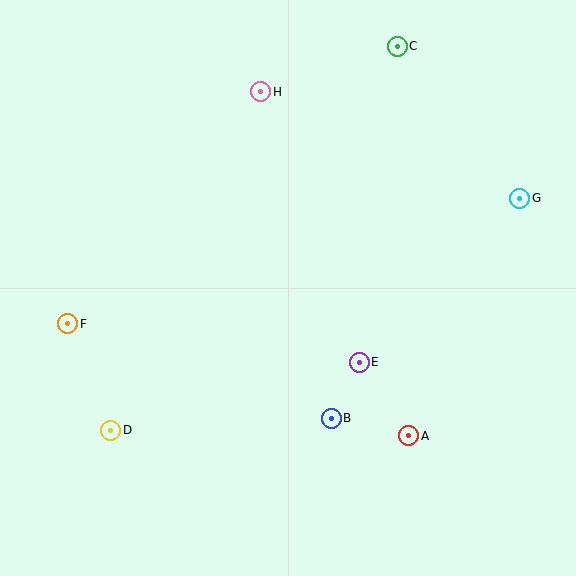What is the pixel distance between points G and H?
The distance between G and H is 280 pixels.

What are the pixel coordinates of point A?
Point A is at (409, 436).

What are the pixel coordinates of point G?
Point G is at (520, 198).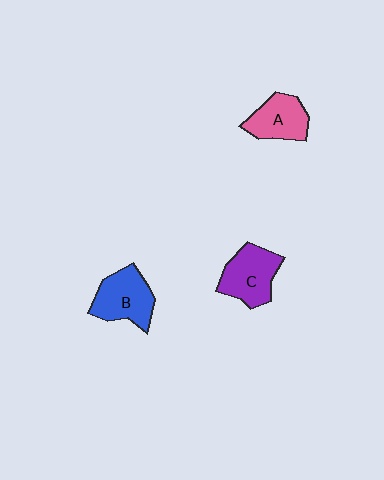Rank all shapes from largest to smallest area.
From largest to smallest: B (blue), C (purple), A (pink).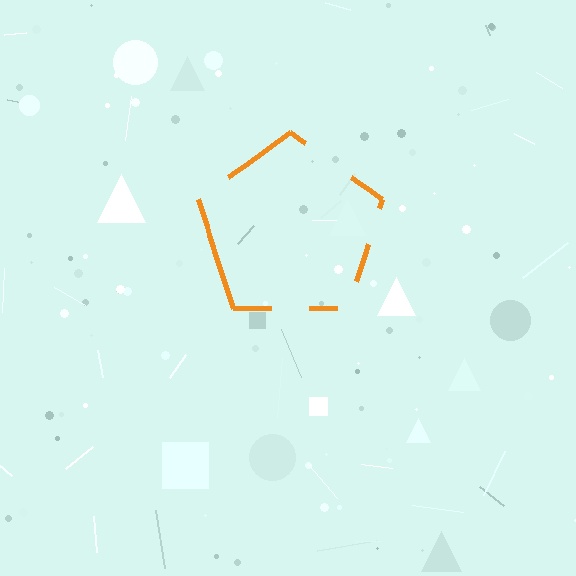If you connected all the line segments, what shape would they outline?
They would outline a pentagon.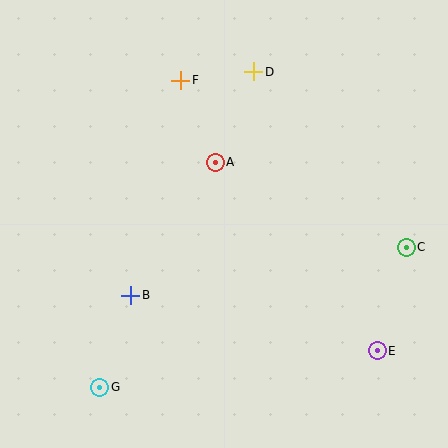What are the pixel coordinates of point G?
Point G is at (100, 387).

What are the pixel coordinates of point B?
Point B is at (131, 295).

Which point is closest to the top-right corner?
Point D is closest to the top-right corner.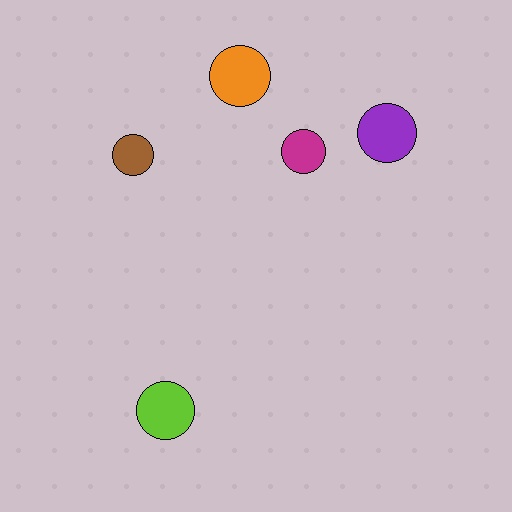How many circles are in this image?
There are 5 circles.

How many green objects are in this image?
There are no green objects.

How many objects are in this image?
There are 5 objects.